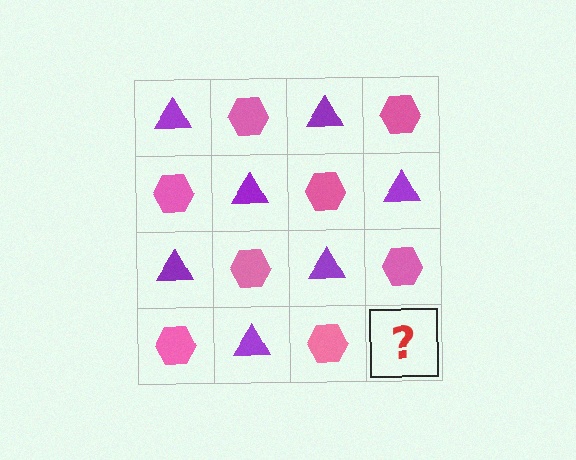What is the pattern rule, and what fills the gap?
The rule is that it alternates purple triangle and pink hexagon in a checkerboard pattern. The gap should be filled with a purple triangle.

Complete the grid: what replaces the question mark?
The question mark should be replaced with a purple triangle.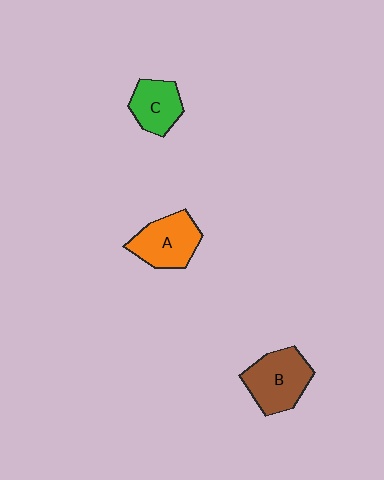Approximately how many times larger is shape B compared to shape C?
Approximately 1.4 times.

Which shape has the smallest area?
Shape C (green).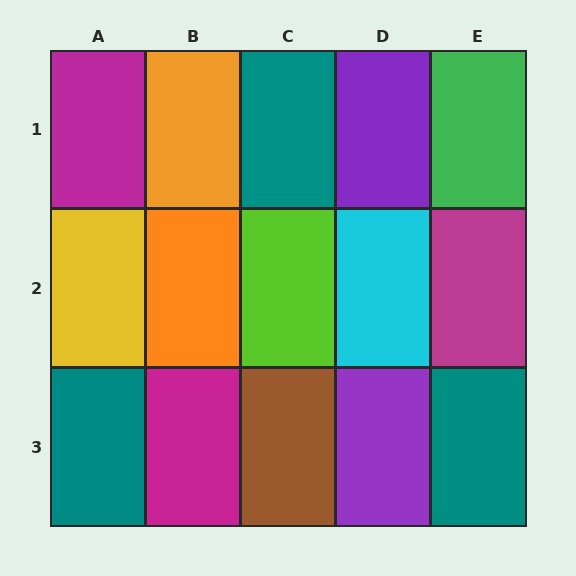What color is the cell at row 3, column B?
Magenta.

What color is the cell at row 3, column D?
Purple.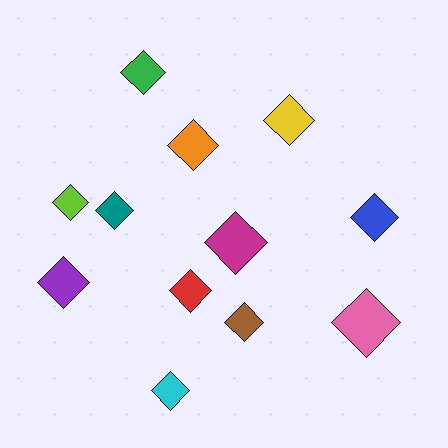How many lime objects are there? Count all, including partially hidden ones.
There is 1 lime object.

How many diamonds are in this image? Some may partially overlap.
There are 12 diamonds.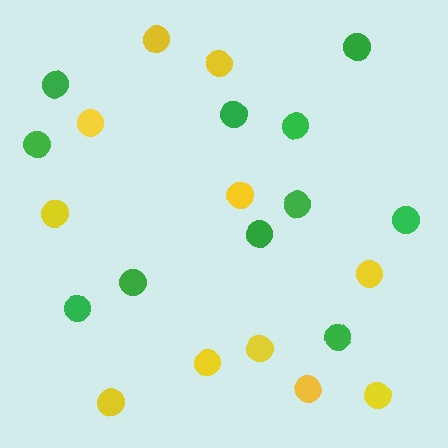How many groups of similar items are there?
There are 2 groups: one group of yellow circles (11) and one group of green circles (11).